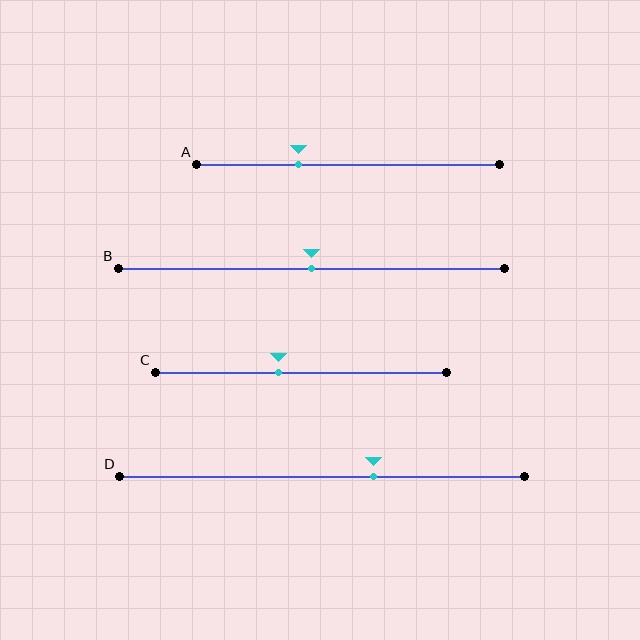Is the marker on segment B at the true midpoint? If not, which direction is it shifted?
Yes, the marker on segment B is at the true midpoint.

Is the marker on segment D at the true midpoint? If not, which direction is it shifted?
No, the marker on segment D is shifted to the right by about 13% of the segment length.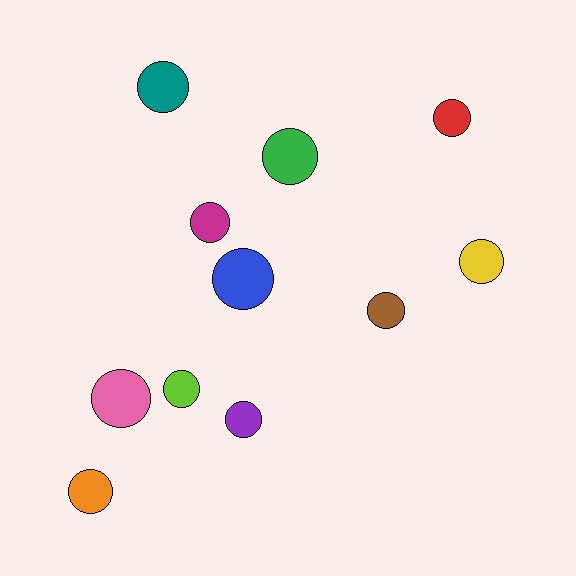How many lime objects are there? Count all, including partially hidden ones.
There is 1 lime object.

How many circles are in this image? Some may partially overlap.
There are 11 circles.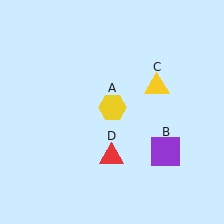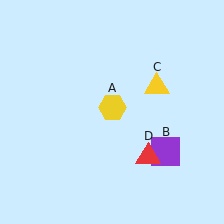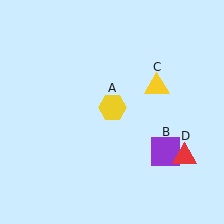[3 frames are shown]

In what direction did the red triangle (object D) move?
The red triangle (object D) moved right.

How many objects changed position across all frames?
1 object changed position: red triangle (object D).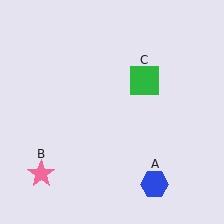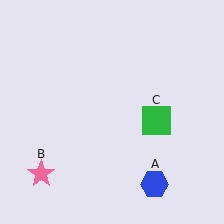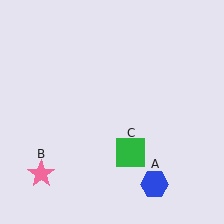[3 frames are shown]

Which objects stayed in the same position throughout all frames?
Blue hexagon (object A) and pink star (object B) remained stationary.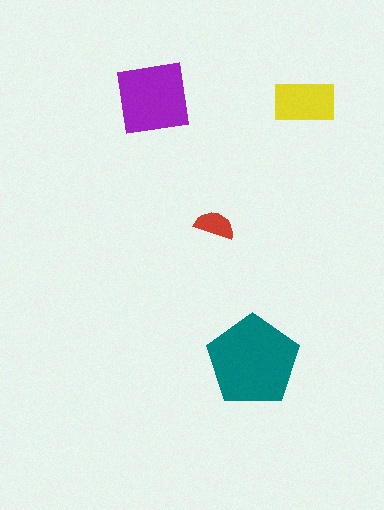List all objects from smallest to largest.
The red semicircle, the yellow rectangle, the purple square, the teal pentagon.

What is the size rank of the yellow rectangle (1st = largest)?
3rd.